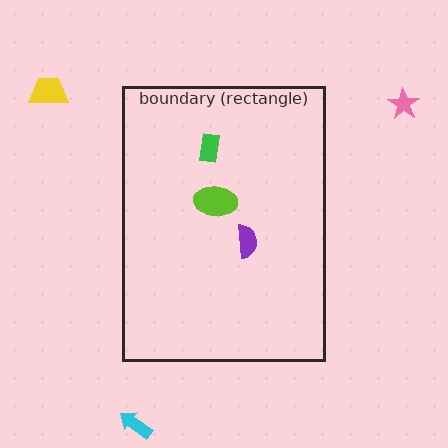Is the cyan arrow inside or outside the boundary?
Outside.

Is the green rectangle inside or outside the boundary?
Inside.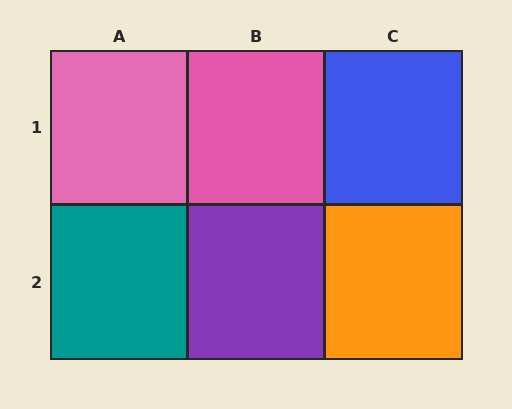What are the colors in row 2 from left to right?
Teal, purple, orange.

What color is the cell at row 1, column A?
Pink.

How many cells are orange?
1 cell is orange.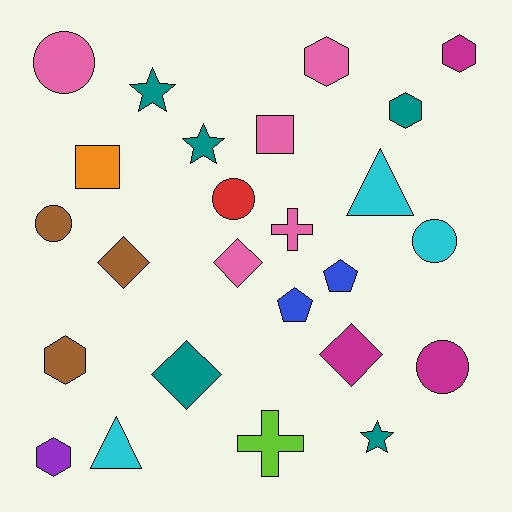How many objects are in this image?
There are 25 objects.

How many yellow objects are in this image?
There are no yellow objects.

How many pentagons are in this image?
There are 2 pentagons.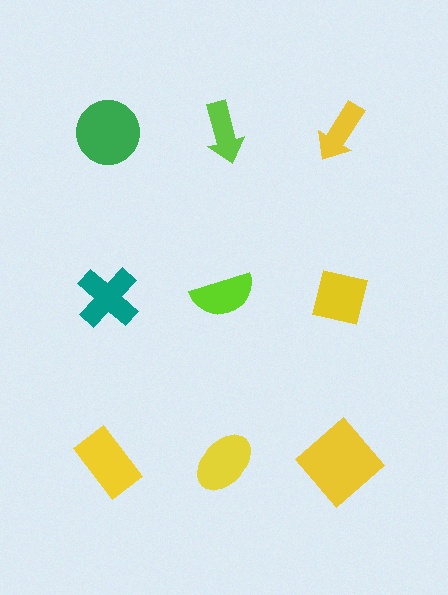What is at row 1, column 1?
A green circle.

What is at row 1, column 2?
A lime arrow.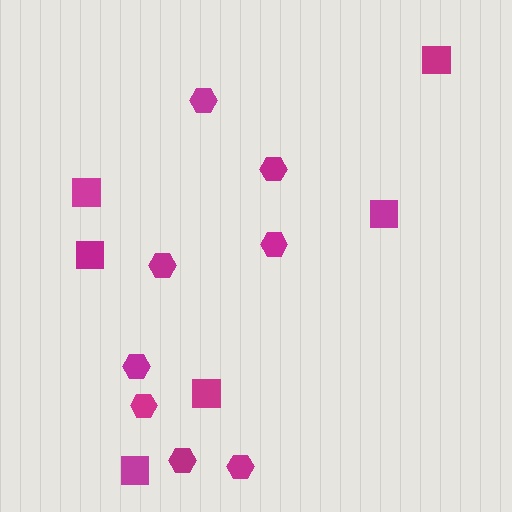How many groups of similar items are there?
There are 2 groups: one group of hexagons (8) and one group of squares (6).